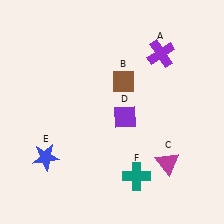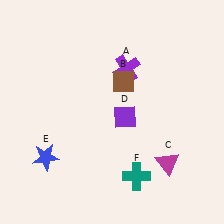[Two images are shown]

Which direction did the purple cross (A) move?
The purple cross (A) moved left.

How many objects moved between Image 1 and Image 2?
1 object moved between the two images.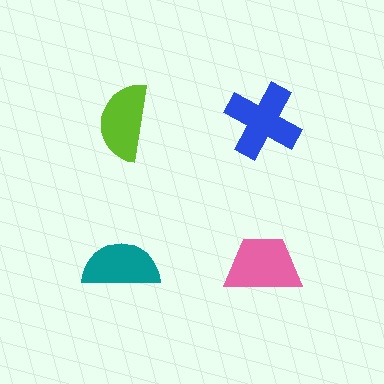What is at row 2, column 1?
A teal semicircle.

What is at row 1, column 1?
A lime semicircle.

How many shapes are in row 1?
2 shapes.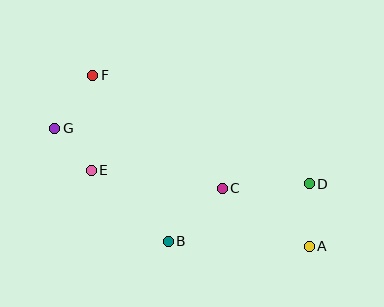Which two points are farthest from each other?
Points A and G are farthest from each other.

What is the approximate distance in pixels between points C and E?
The distance between C and E is approximately 132 pixels.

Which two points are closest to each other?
Points E and G are closest to each other.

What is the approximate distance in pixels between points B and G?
The distance between B and G is approximately 160 pixels.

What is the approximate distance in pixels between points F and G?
The distance between F and G is approximately 66 pixels.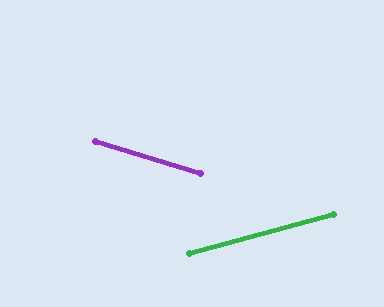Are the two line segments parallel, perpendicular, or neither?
Neither parallel nor perpendicular — they differ by about 32°.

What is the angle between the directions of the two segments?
Approximately 32 degrees.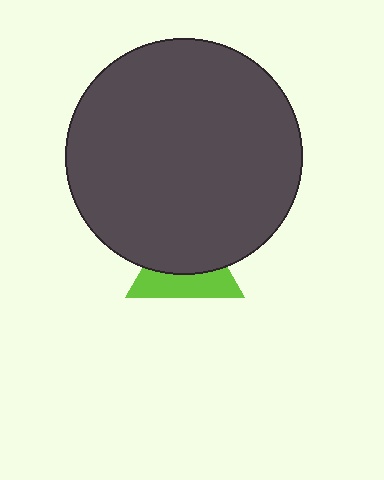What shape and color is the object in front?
The object in front is a dark gray circle.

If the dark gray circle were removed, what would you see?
You would see the complete lime triangle.